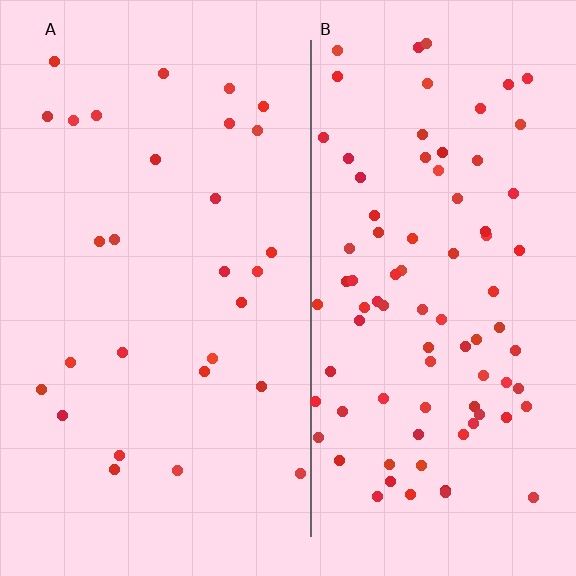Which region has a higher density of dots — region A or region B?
B (the right).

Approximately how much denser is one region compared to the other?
Approximately 3.0× — region B over region A.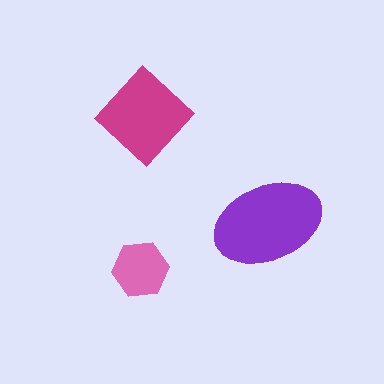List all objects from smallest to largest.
The pink hexagon, the magenta diamond, the purple ellipse.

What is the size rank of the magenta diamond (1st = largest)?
2nd.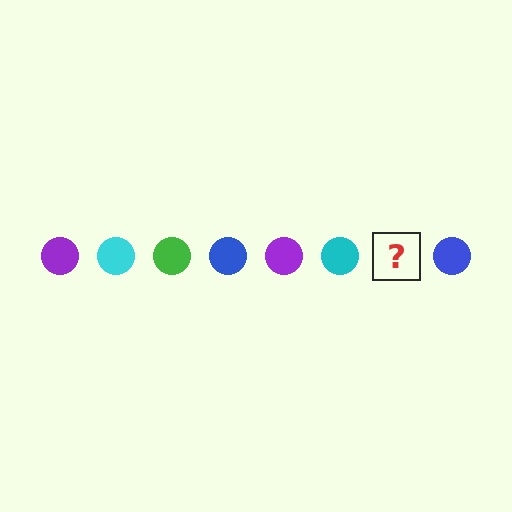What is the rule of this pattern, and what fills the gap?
The rule is that the pattern cycles through purple, cyan, green, blue circles. The gap should be filled with a green circle.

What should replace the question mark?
The question mark should be replaced with a green circle.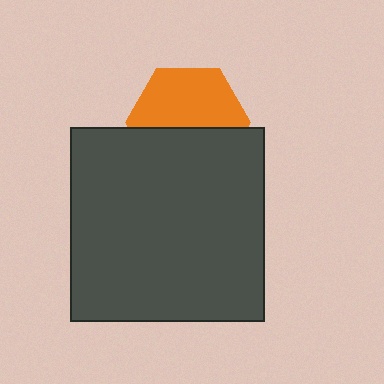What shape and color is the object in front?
The object in front is a dark gray square.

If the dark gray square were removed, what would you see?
You would see the complete orange hexagon.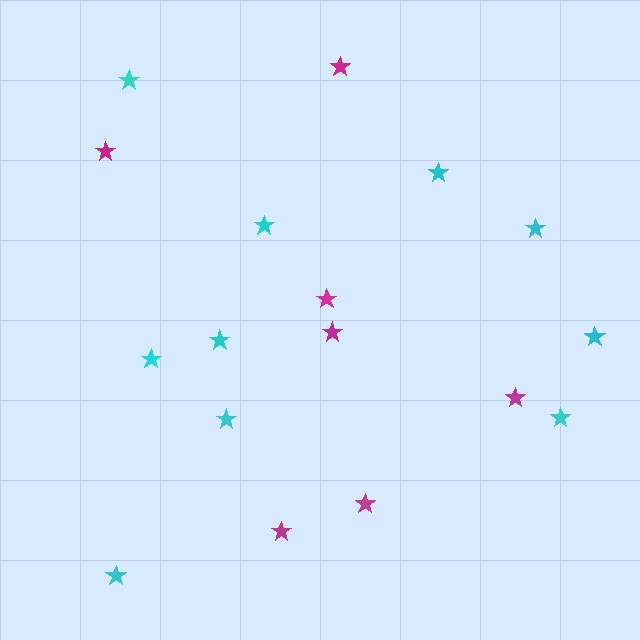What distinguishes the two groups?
There are 2 groups: one group of magenta stars (7) and one group of cyan stars (10).